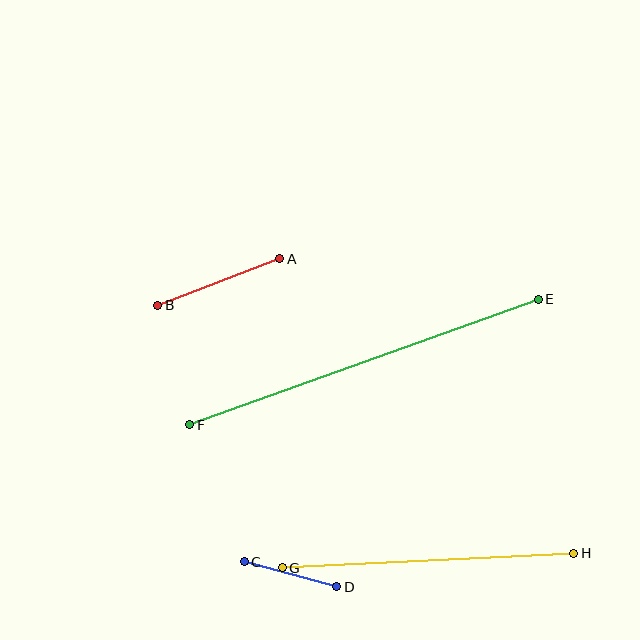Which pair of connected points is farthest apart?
Points E and F are farthest apart.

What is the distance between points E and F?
The distance is approximately 371 pixels.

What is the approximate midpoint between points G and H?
The midpoint is at approximately (428, 561) pixels.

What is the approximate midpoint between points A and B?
The midpoint is at approximately (219, 282) pixels.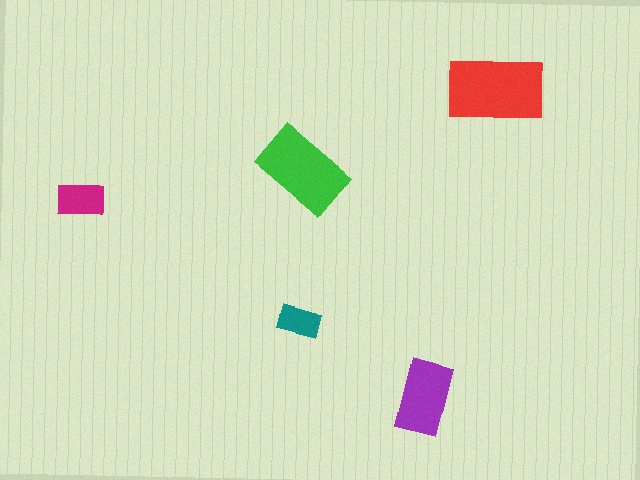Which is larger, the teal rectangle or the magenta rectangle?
The magenta one.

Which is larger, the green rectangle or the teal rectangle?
The green one.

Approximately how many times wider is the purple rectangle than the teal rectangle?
About 1.5 times wider.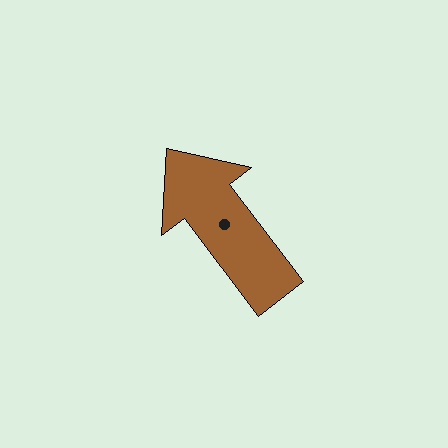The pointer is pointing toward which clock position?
Roughly 11 o'clock.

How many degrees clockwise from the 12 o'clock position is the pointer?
Approximately 323 degrees.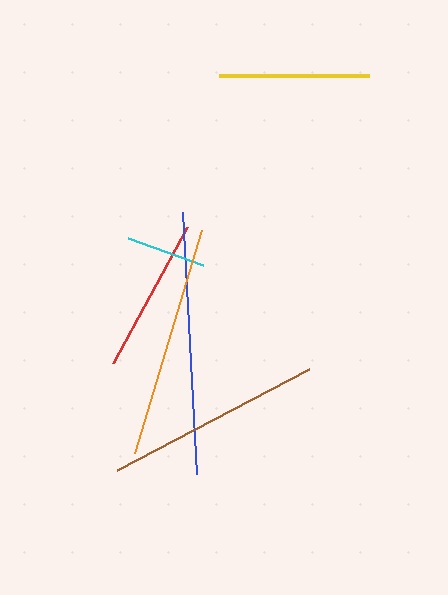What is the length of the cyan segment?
The cyan segment is approximately 79 pixels long.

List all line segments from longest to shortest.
From longest to shortest: blue, orange, brown, red, yellow, cyan.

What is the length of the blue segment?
The blue segment is approximately 263 pixels long.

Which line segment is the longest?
The blue line is the longest at approximately 263 pixels.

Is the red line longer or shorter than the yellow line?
The red line is longer than the yellow line.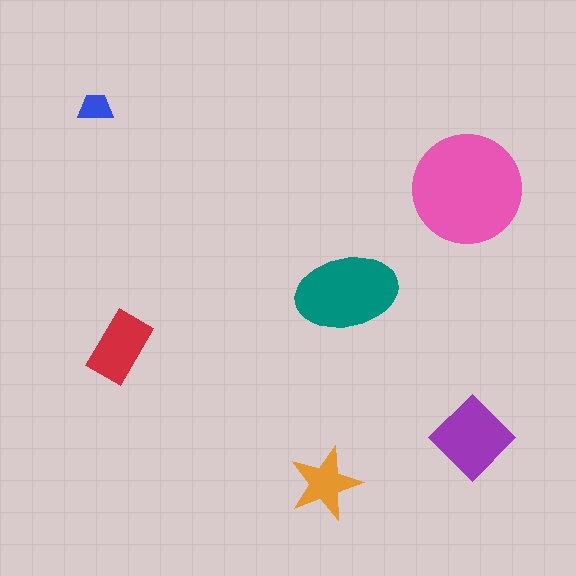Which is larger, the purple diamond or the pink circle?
The pink circle.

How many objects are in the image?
There are 6 objects in the image.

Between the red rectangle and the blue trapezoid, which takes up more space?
The red rectangle.